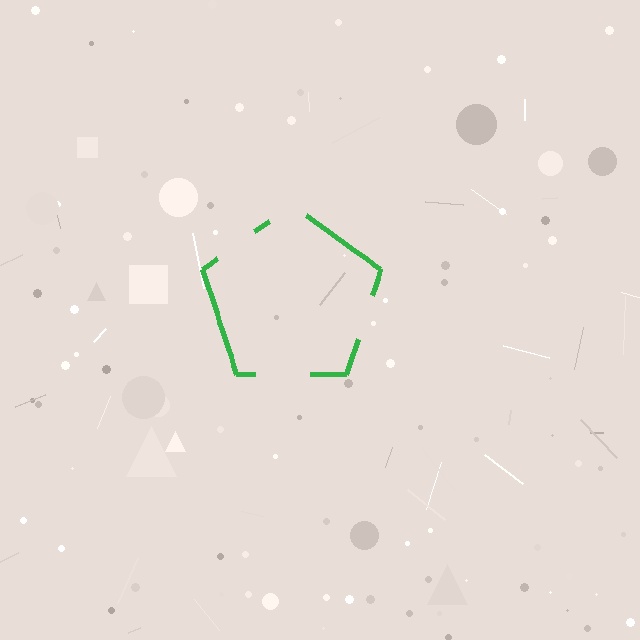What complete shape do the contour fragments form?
The contour fragments form a pentagon.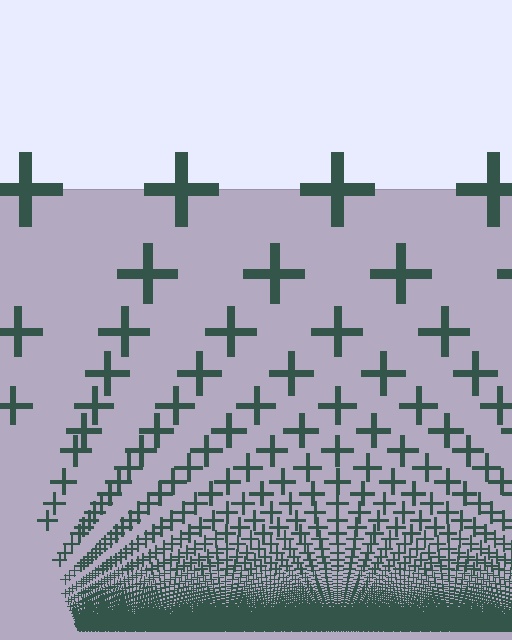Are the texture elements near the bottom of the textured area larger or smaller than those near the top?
Smaller. The gradient is inverted — elements near the bottom are smaller and denser.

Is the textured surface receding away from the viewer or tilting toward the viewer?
The surface appears to tilt toward the viewer. Texture elements get larger and sparser toward the top.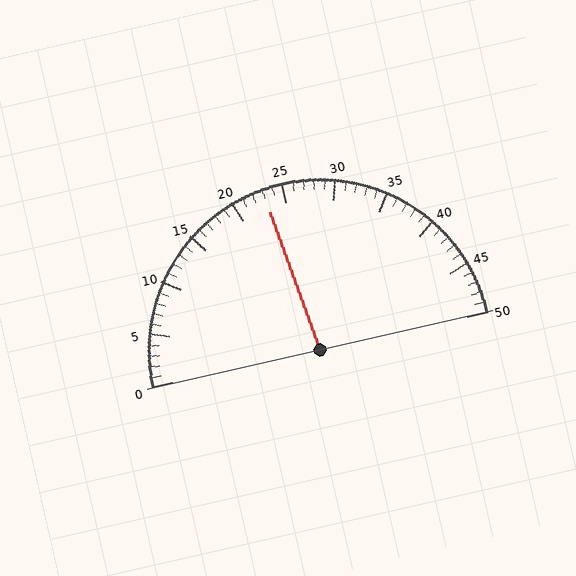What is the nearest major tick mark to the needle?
The nearest major tick mark is 25.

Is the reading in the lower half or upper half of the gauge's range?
The reading is in the lower half of the range (0 to 50).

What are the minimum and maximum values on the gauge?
The gauge ranges from 0 to 50.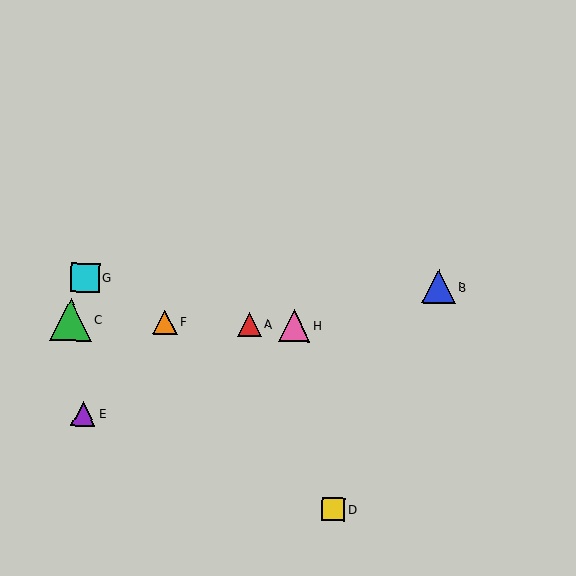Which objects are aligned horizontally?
Objects A, C, F, H are aligned horizontally.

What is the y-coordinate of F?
Object F is at y≈322.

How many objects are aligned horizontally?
4 objects (A, C, F, H) are aligned horizontally.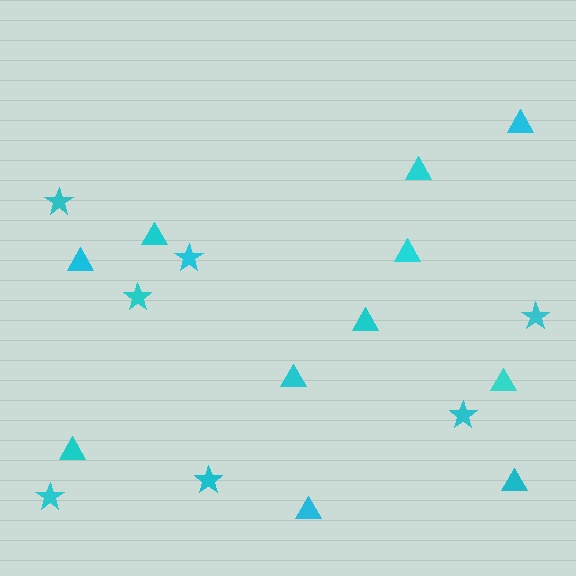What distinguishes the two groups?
There are 2 groups: one group of triangles (11) and one group of stars (7).